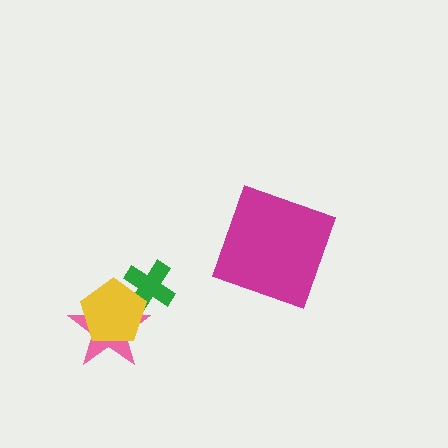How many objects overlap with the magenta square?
0 objects overlap with the magenta square.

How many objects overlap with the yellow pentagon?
2 objects overlap with the yellow pentagon.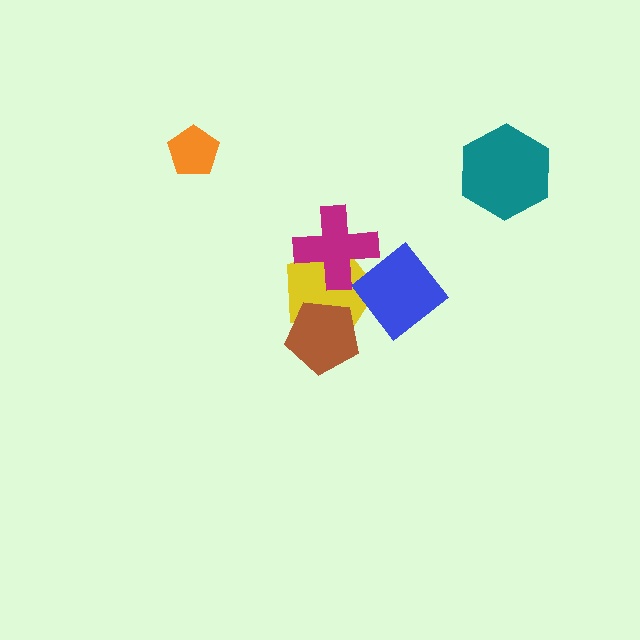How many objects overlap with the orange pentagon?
0 objects overlap with the orange pentagon.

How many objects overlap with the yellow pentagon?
3 objects overlap with the yellow pentagon.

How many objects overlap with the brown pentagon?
1 object overlaps with the brown pentagon.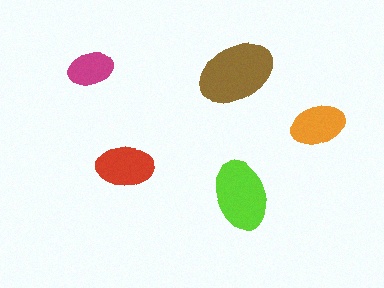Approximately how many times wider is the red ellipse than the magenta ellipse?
About 1.5 times wider.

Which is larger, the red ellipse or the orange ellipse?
The red one.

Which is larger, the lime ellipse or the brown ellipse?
The brown one.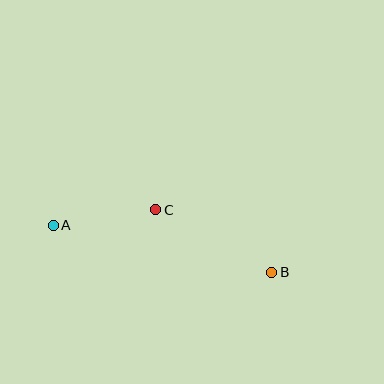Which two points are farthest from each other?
Points A and B are farthest from each other.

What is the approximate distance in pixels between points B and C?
The distance between B and C is approximately 131 pixels.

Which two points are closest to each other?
Points A and C are closest to each other.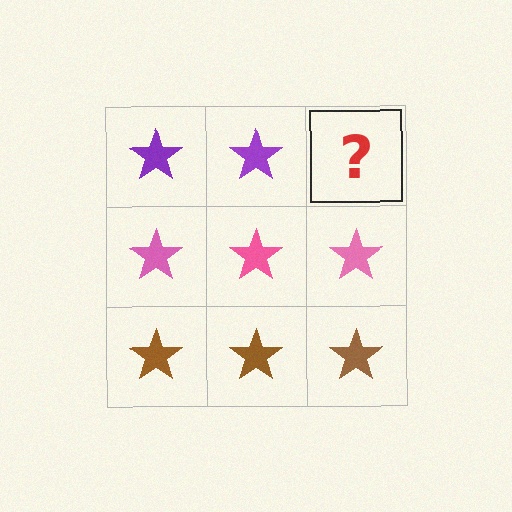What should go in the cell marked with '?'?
The missing cell should contain a purple star.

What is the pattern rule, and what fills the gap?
The rule is that each row has a consistent color. The gap should be filled with a purple star.